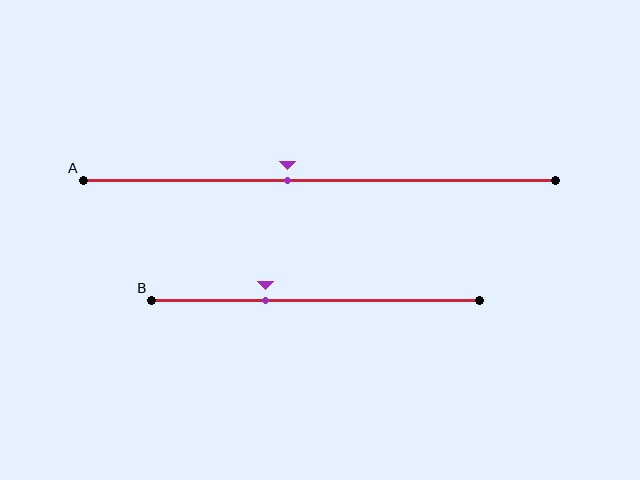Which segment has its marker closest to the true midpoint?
Segment A has its marker closest to the true midpoint.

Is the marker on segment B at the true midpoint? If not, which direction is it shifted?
No, the marker on segment B is shifted to the left by about 15% of the segment length.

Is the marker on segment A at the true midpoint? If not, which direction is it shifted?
No, the marker on segment A is shifted to the left by about 7% of the segment length.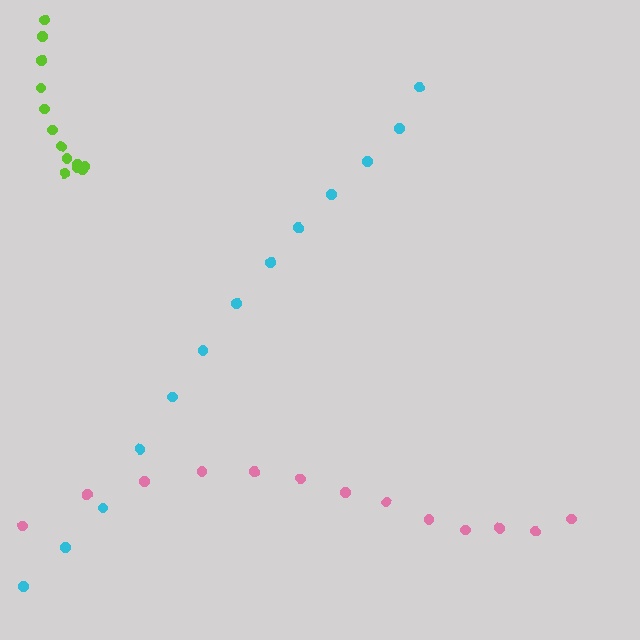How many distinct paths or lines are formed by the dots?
There are 3 distinct paths.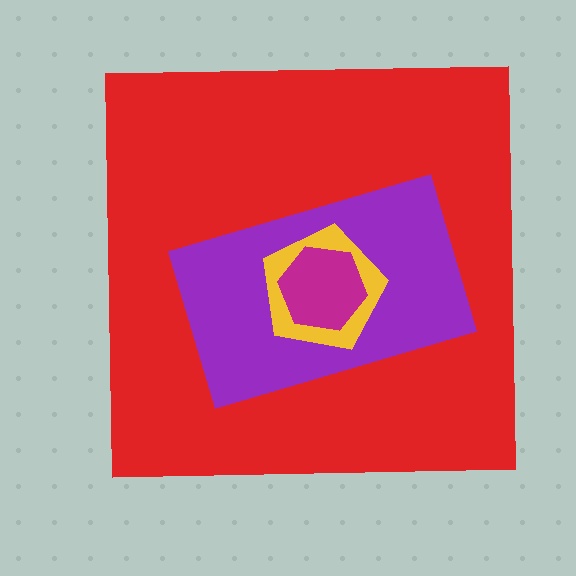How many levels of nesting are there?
4.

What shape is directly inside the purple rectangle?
The yellow pentagon.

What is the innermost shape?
The magenta hexagon.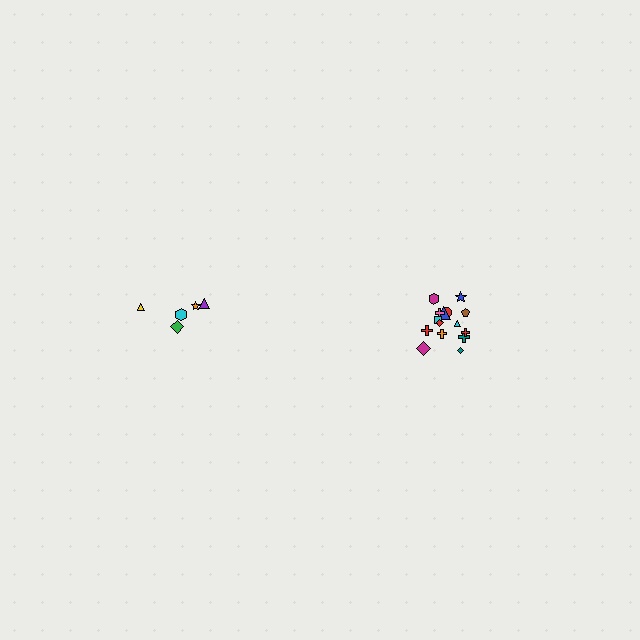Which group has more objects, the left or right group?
The right group.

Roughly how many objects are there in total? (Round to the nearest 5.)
Roughly 20 objects in total.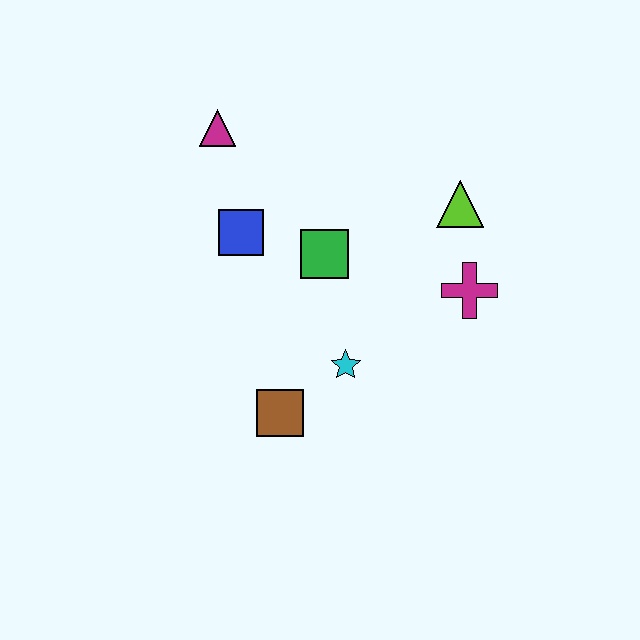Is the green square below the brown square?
No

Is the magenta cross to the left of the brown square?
No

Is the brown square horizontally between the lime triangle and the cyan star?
No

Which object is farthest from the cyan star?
The magenta triangle is farthest from the cyan star.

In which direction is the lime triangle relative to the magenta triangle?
The lime triangle is to the right of the magenta triangle.